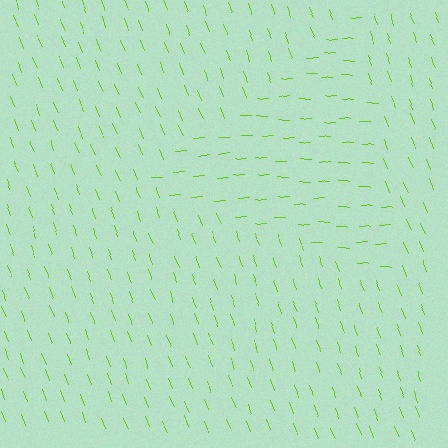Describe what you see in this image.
The image is filled with small lime line segments. A triangle region in the image has lines oriented differently from the surrounding lines, creating a visible texture boundary.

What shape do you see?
I see a triangle.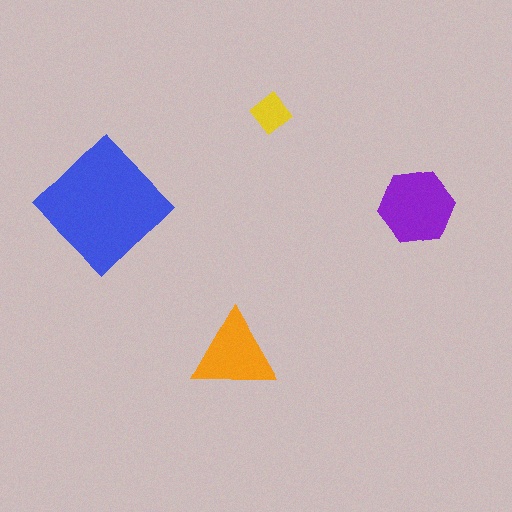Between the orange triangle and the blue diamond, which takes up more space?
The blue diamond.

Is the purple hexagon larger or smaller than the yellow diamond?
Larger.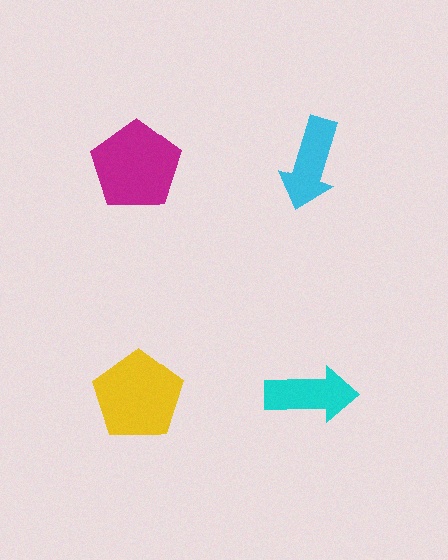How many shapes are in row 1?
2 shapes.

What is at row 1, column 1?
A magenta pentagon.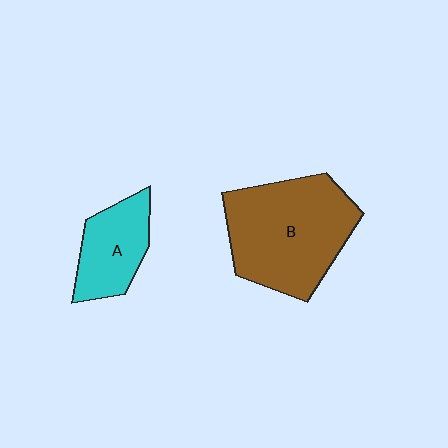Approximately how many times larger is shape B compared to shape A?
Approximately 2.0 times.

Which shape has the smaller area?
Shape A (cyan).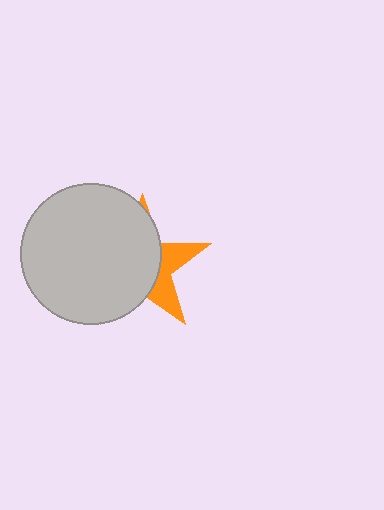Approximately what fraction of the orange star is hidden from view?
Roughly 69% of the orange star is hidden behind the light gray circle.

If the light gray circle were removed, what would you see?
You would see the complete orange star.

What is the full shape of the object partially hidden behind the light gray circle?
The partially hidden object is an orange star.